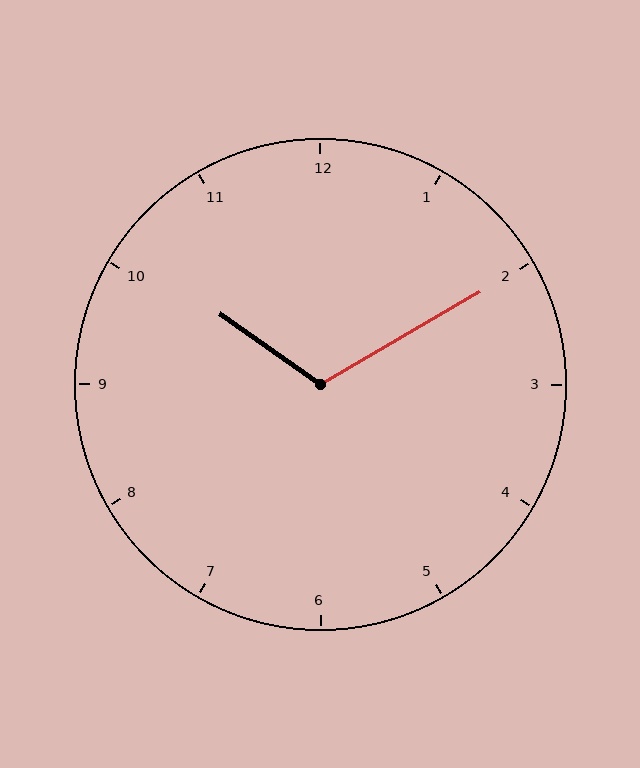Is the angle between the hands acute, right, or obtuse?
It is obtuse.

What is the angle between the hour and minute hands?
Approximately 115 degrees.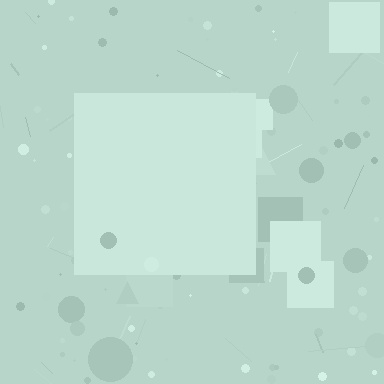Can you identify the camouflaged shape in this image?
The camouflaged shape is a square.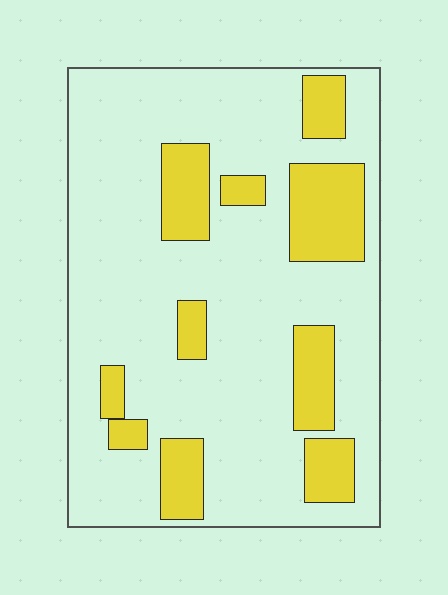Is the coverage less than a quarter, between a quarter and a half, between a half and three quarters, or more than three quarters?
Less than a quarter.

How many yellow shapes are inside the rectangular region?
10.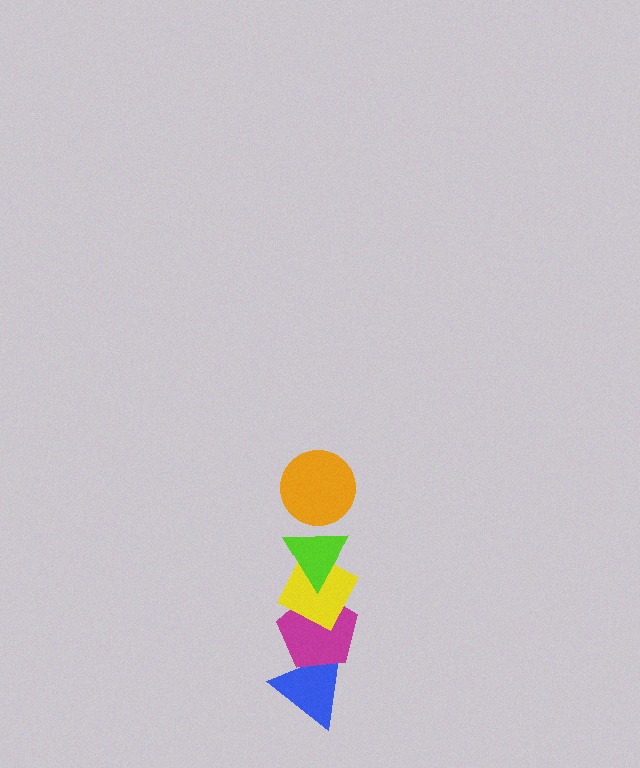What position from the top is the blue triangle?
The blue triangle is 5th from the top.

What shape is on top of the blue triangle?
The magenta pentagon is on top of the blue triangle.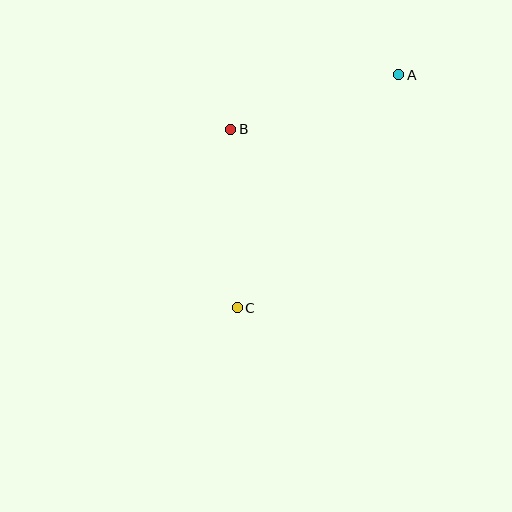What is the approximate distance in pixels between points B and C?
The distance between B and C is approximately 179 pixels.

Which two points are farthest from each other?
Points A and C are farthest from each other.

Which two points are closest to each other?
Points A and B are closest to each other.